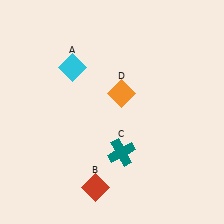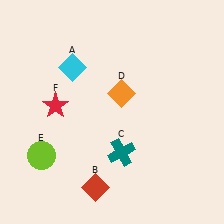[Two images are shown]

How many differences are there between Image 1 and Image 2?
There are 2 differences between the two images.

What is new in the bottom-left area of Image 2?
A lime circle (E) was added in the bottom-left area of Image 2.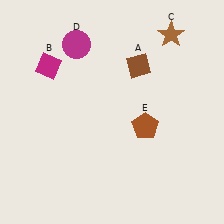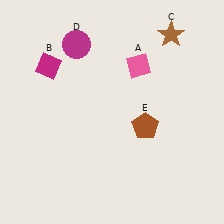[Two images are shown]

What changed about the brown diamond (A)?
In Image 1, A is brown. In Image 2, it changed to pink.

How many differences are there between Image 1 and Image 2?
There is 1 difference between the two images.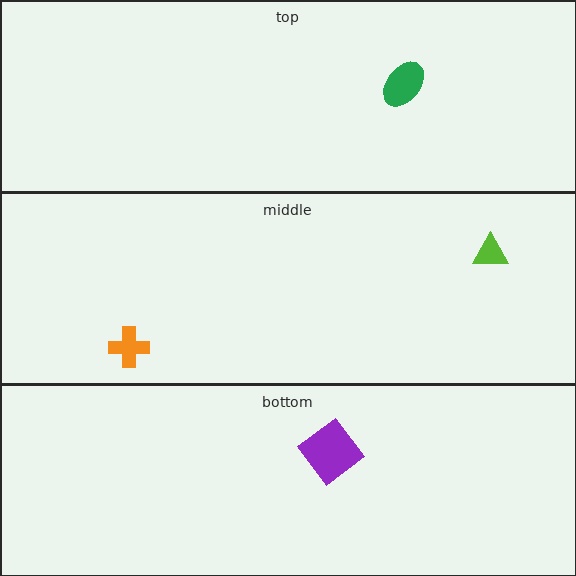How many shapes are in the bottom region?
1.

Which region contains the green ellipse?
The top region.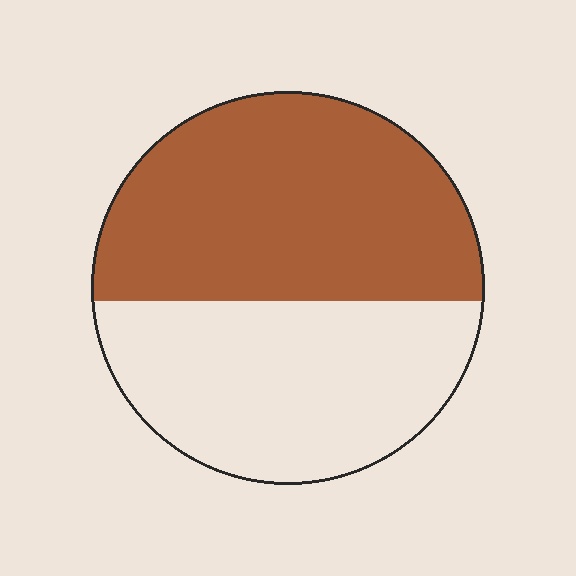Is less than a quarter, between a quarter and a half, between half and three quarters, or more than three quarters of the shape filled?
Between half and three quarters.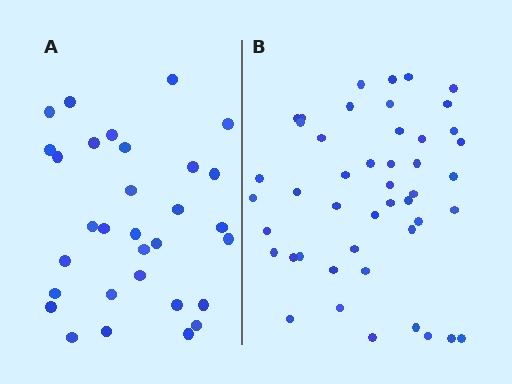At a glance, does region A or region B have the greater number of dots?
Region B (the right region) has more dots.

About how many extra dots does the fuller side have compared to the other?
Region B has approximately 15 more dots than region A.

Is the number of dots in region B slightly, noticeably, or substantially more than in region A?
Region B has substantially more. The ratio is roughly 1.5 to 1.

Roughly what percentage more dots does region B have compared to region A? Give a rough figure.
About 50% more.